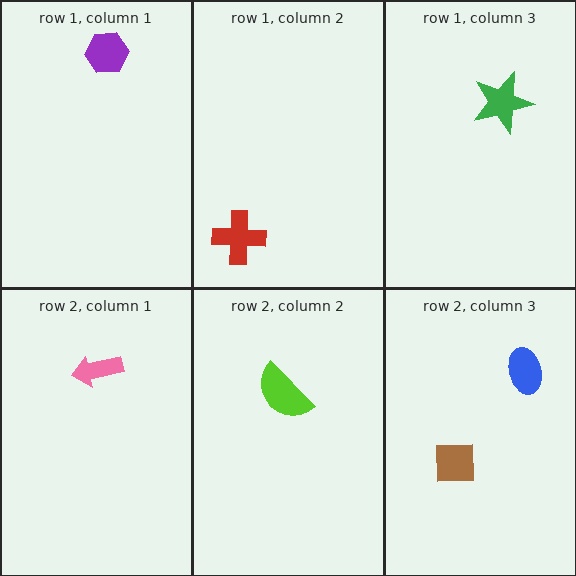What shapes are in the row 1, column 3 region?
The green star.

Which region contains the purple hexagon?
The row 1, column 1 region.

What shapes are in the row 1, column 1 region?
The purple hexagon.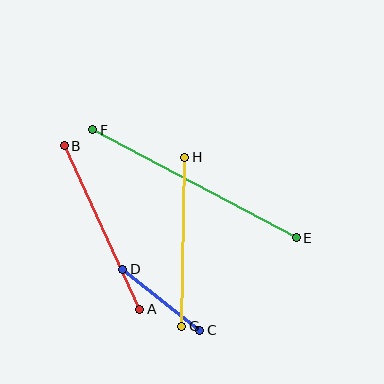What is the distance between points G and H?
The distance is approximately 169 pixels.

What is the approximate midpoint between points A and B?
The midpoint is at approximately (102, 227) pixels.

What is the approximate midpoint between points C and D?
The midpoint is at approximately (161, 300) pixels.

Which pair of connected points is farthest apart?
Points E and F are farthest apart.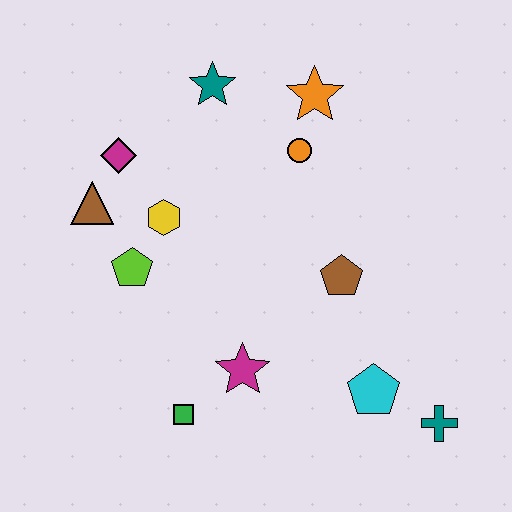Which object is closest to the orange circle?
The orange star is closest to the orange circle.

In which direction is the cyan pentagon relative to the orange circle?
The cyan pentagon is below the orange circle.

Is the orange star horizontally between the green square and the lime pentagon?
No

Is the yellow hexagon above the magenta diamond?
No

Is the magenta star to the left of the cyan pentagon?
Yes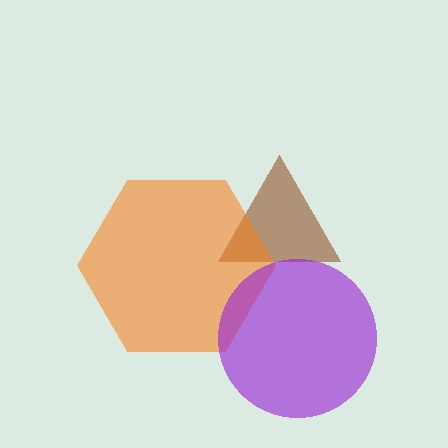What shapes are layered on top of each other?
The layered shapes are: a brown triangle, an orange hexagon, a purple circle.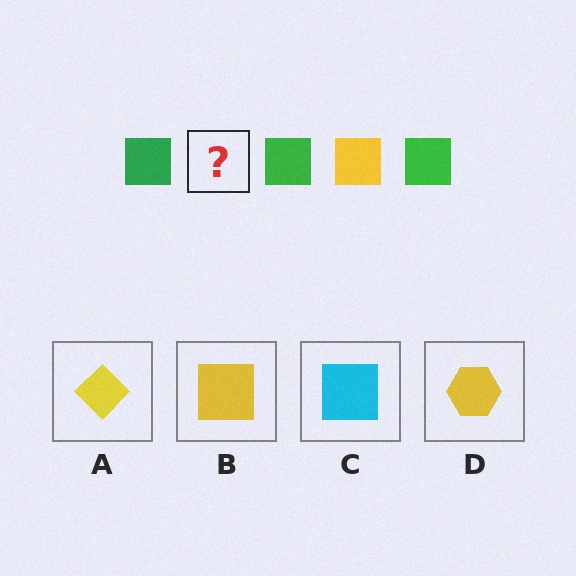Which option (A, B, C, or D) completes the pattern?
B.